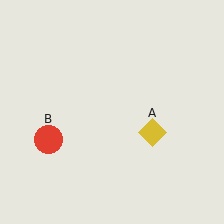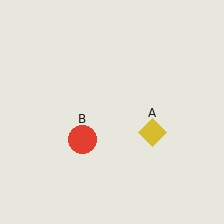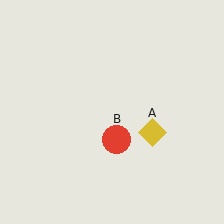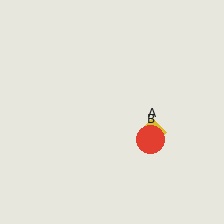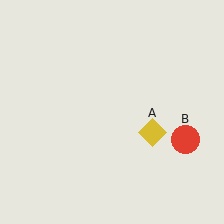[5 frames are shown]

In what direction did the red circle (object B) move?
The red circle (object B) moved right.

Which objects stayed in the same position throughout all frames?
Yellow diamond (object A) remained stationary.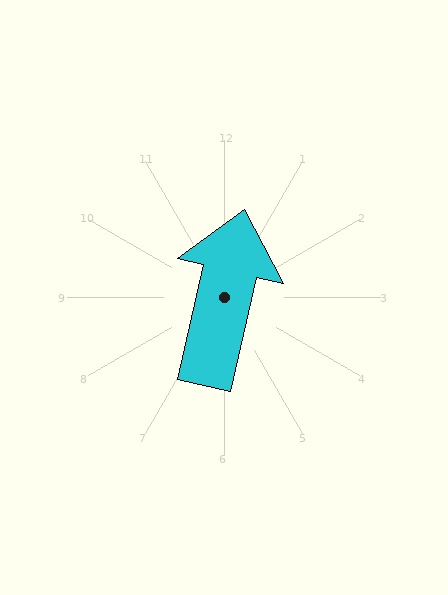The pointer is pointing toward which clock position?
Roughly 12 o'clock.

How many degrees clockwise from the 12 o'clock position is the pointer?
Approximately 13 degrees.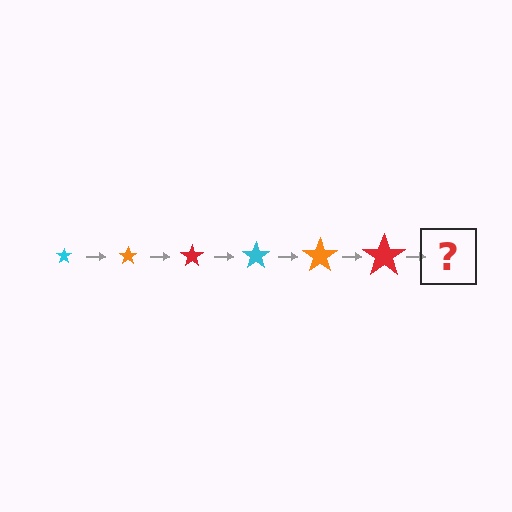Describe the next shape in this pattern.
It should be a cyan star, larger than the previous one.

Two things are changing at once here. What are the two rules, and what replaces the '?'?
The two rules are that the star grows larger each step and the color cycles through cyan, orange, and red. The '?' should be a cyan star, larger than the previous one.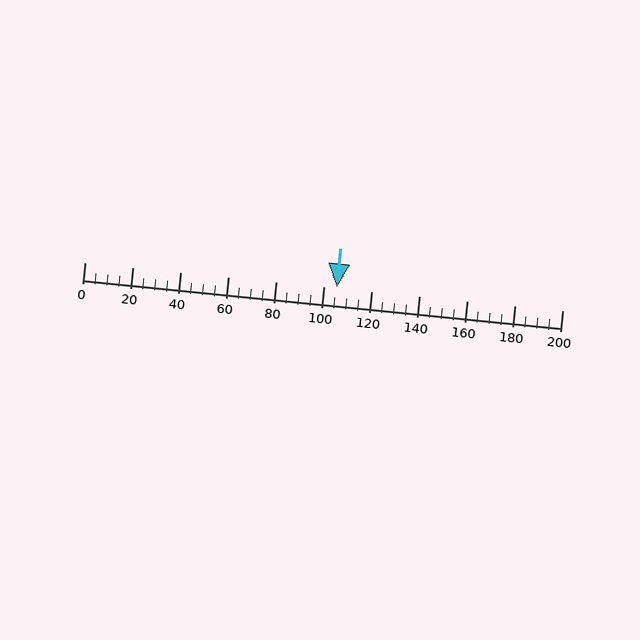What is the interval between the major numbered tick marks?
The major tick marks are spaced 20 units apart.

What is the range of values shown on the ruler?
The ruler shows values from 0 to 200.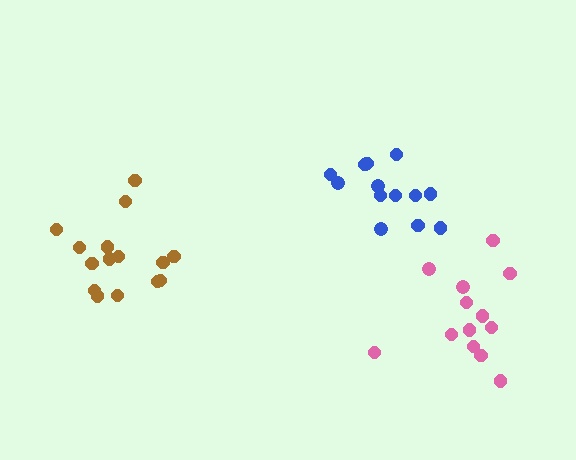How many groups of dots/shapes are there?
There are 3 groups.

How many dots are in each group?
Group 1: 13 dots, Group 2: 15 dots, Group 3: 13 dots (41 total).